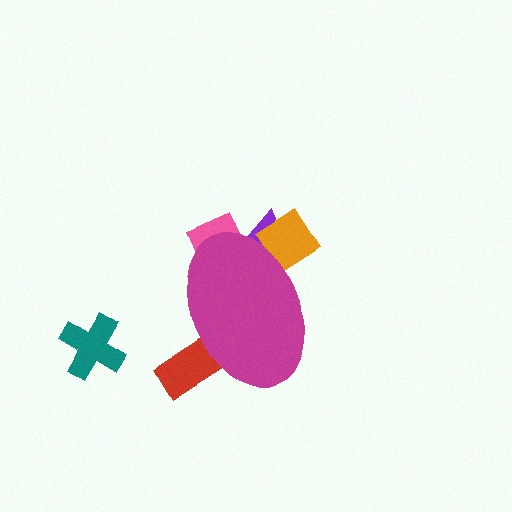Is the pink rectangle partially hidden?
Yes, the pink rectangle is partially hidden behind the magenta ellipse.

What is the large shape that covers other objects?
A magenta ellipse.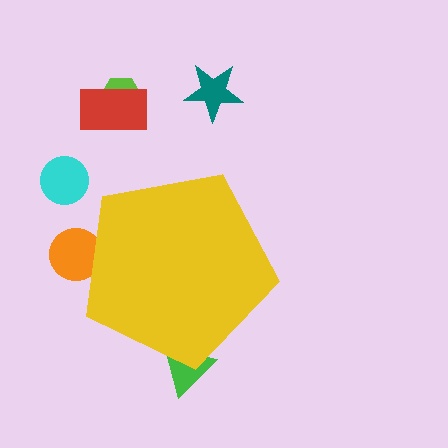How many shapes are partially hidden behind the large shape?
2 shapes are partially hidden.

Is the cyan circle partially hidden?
No, the cyan circle is fully visible.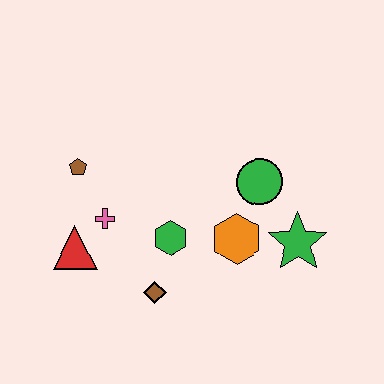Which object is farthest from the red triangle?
The green star is farthest from the red triangle.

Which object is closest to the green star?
The orange hexagon is closest to the green star.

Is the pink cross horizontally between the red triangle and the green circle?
Yes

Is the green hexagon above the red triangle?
Yes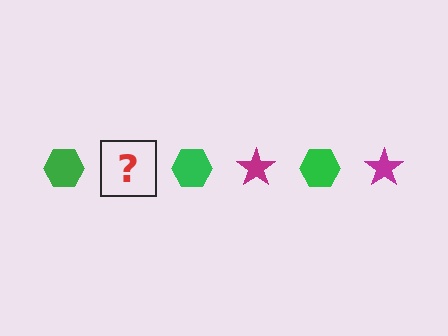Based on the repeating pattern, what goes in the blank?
The blank should be a magenta star.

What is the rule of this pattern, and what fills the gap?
The rule is that the pattern alternates between green hexagon and magenta star. The gap should be filled with a magenta star.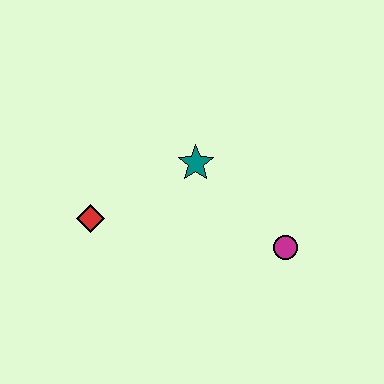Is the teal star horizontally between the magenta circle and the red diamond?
Yes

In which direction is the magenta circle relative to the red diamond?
The magenta circle is to the right of the red diamond.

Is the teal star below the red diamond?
No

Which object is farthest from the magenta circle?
The red diamond is farthest from the magenta circle.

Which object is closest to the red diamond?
The teal star is closest to the red diamond.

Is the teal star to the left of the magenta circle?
Yes